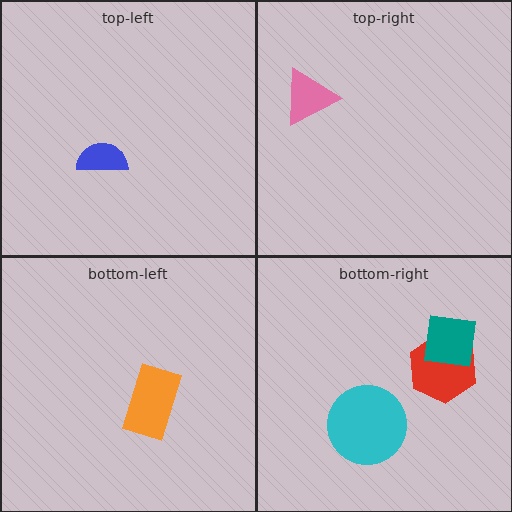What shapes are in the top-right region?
The pink triangle.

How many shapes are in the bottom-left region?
1.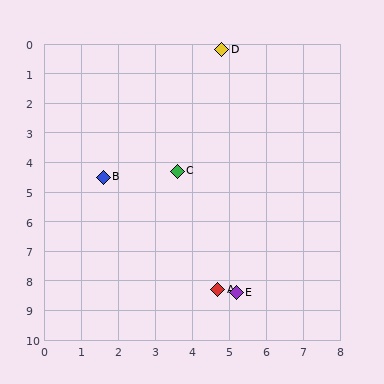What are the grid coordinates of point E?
Point E is at approximately (5.2, 8.4).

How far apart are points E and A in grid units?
Points E and A are about 0.5 grid units apart.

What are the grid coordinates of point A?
Point A is at approximately (4.7, 8.3).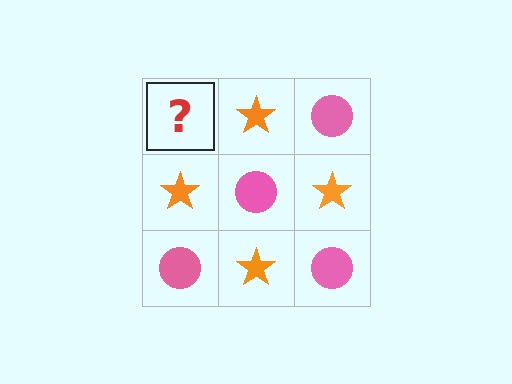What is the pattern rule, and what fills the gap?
The rule is that it alternates pink circle and orange star in a checkerboard pattern. The gap should be filled with a pink circle.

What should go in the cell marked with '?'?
The missing cell should contain a pink circle.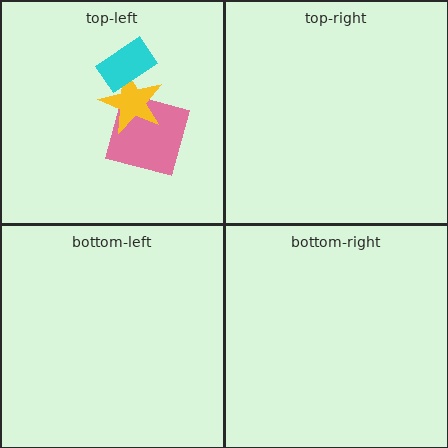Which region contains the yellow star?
The top-left region.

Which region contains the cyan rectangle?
The top-left region.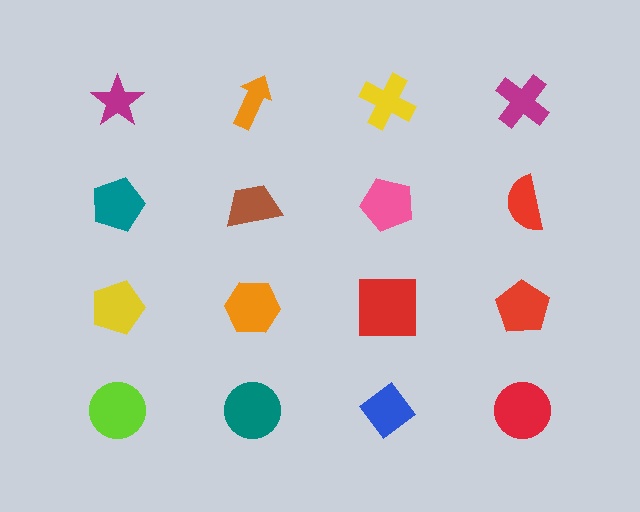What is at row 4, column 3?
A blue diamond.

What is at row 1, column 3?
A yellow cross.